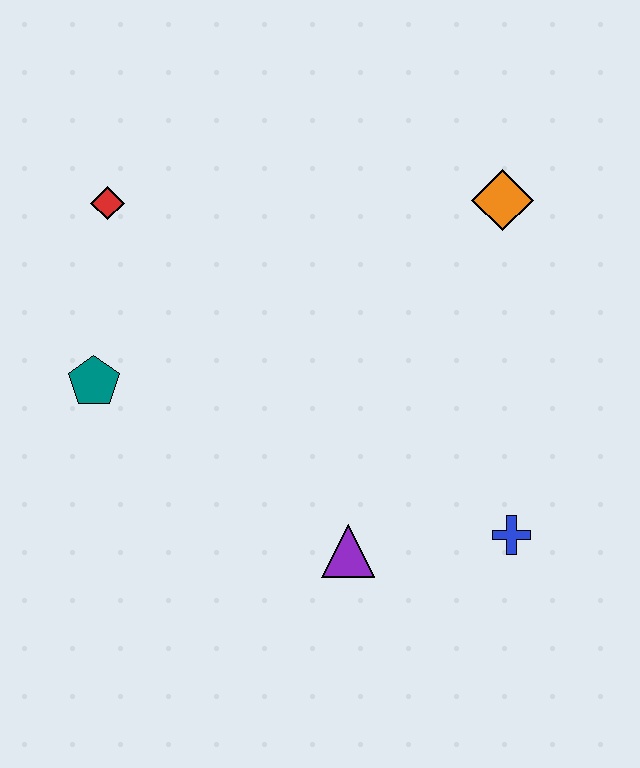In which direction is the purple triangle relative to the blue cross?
The purple triangle is to the left of the blue cross.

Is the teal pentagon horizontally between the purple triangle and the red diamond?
No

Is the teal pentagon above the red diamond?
No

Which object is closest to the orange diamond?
The blue cross is closest to the orange diamond.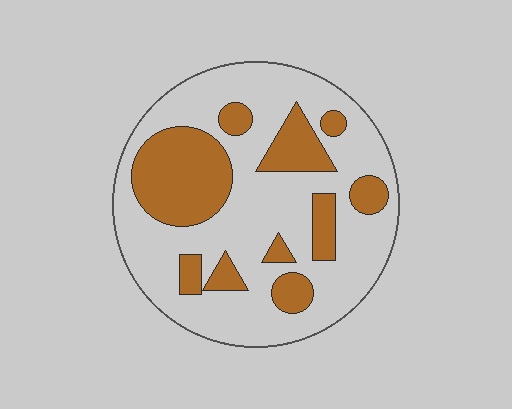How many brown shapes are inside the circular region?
10.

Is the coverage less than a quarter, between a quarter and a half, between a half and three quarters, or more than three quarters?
Between a quarter and a half.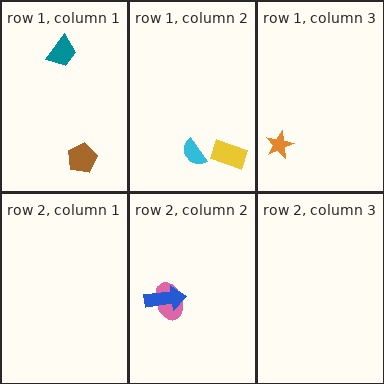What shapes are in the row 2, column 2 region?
The pink ellipse, the blue arrow.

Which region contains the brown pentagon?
The row 1, column 1 region.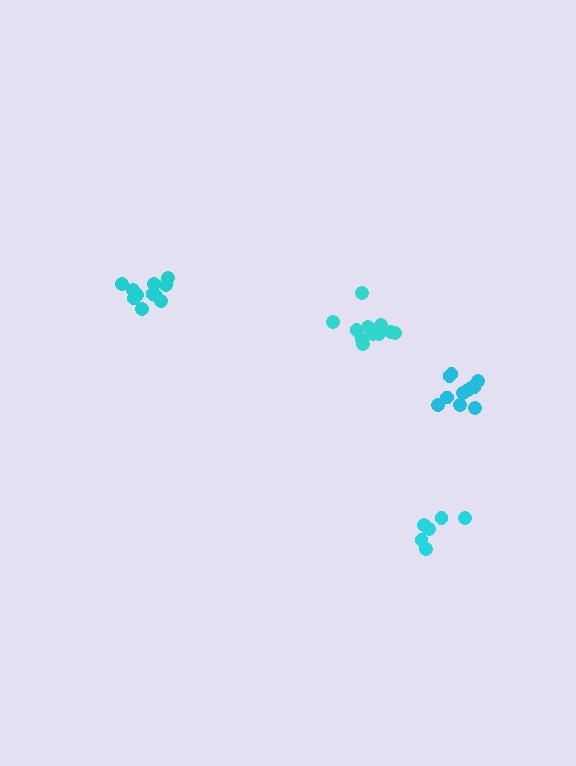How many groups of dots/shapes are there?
There are 4 groups.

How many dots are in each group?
Group 1: 6 dots, Group 2: 11 dots, Group 3: 11 dots, Group 4: 11 dots (39 total).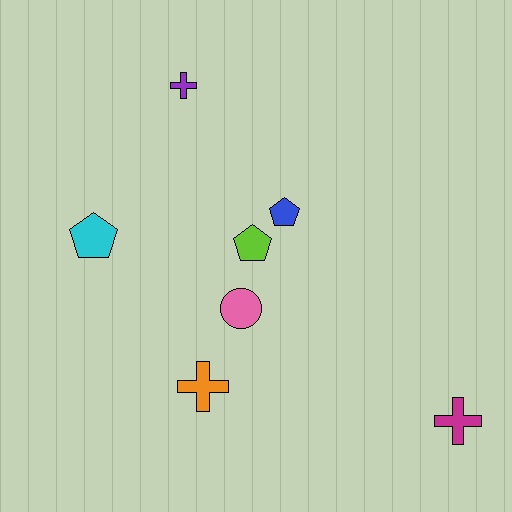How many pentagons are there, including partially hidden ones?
There are 3 pentagons.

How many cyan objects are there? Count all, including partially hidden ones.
There is 1 cyan object.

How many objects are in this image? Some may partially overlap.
There are 7 objects.